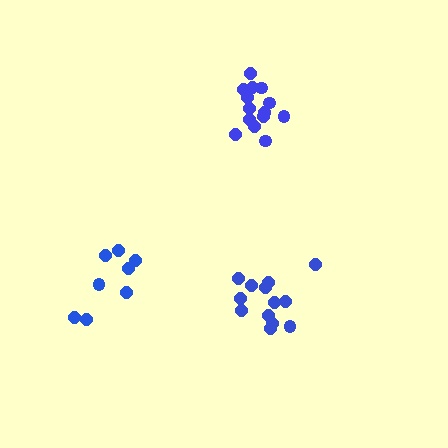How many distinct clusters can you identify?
There are 3 distinct clusters.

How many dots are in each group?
Group 1: 14 dots, Group 2: 13 dots, Group 3: 8 dots (35 total).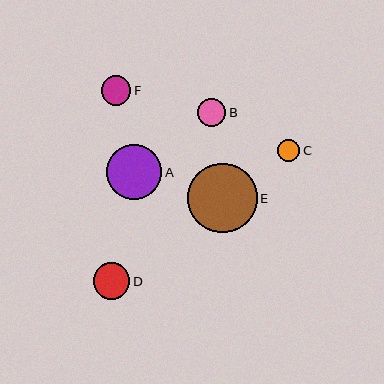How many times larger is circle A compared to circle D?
Circle A is approximately 1.5 times the size of circle D.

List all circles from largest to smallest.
From largest to smallest: E, A, D, F, B, C.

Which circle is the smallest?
Circle C is the smallest with a size of approximately 22 pixels.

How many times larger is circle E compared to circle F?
Circle E is approximately 2.3 times the size of circle F.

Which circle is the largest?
Circle E is the largest with a size of approximately 69 pixels.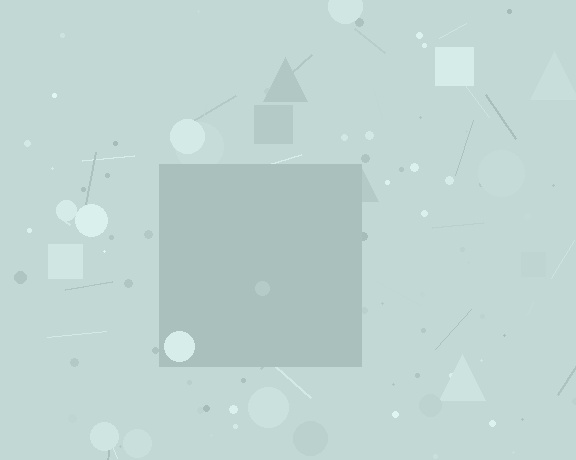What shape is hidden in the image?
A square is hidden in the image.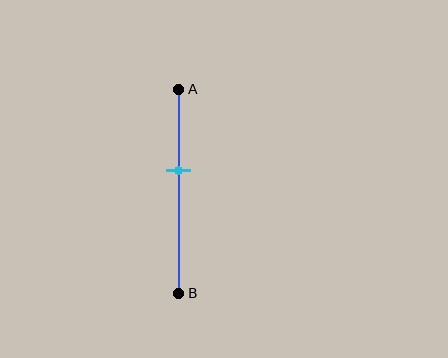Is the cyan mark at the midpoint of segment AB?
No, the mark is at about 40% from A, not at the 50% midpoint.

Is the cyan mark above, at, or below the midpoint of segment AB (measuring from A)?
The cyan mark is above the midpoint of segment AB.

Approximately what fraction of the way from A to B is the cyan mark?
The cyan mark is approximately 40% of the way from A to B.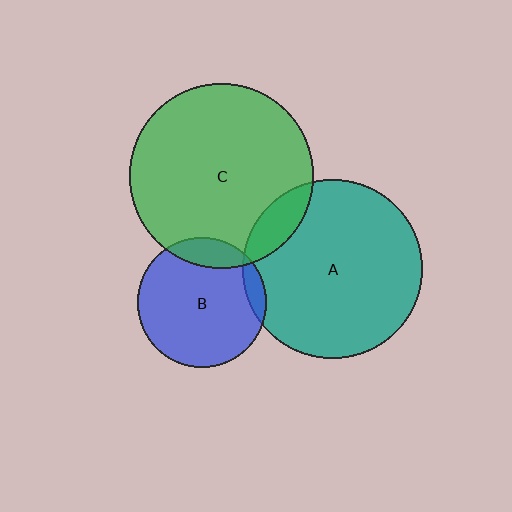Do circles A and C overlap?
Yes.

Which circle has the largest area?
Circle C (green).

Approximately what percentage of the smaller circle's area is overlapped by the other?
Approximately 10%.